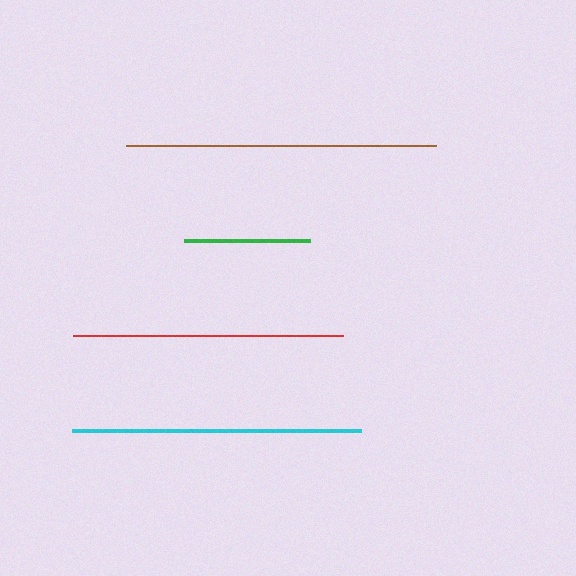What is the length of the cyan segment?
The cyan segment is approximately 289 pixels long.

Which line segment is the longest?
The brown line is the longest at approximately 310 pixels.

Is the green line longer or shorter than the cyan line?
The cyan line is longer than the green line.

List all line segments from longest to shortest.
From longest to shortest: brown, cyan, red, green.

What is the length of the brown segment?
The brown segment is approximately 310 pixels long.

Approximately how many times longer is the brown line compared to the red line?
The brown line is approximately 1.1 times the length of the red line.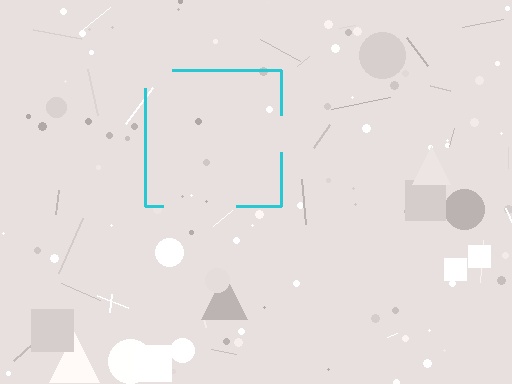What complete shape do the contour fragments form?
The contour fragments form a square.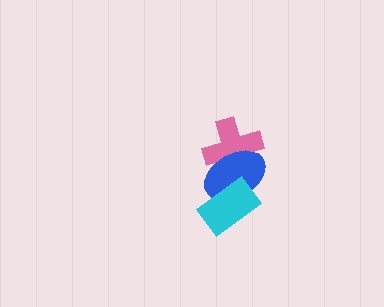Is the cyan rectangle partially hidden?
No, no other shape covers it.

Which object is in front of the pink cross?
The blue ellipse is in front of the pink cross.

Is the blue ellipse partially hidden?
Yes, it is partially covered by another shape.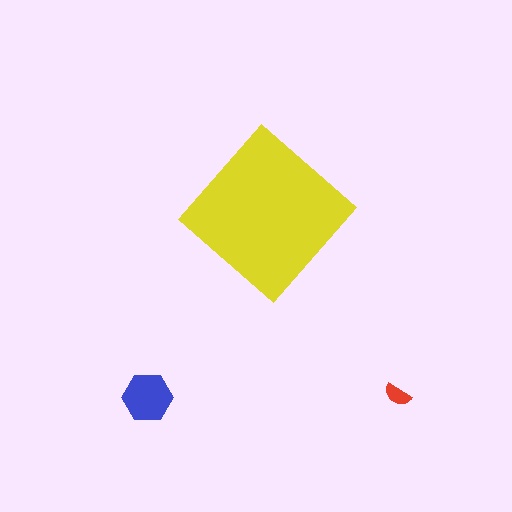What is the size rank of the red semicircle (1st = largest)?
3rd.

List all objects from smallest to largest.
The red semicircle, the blue hexagon, the yellow diamond.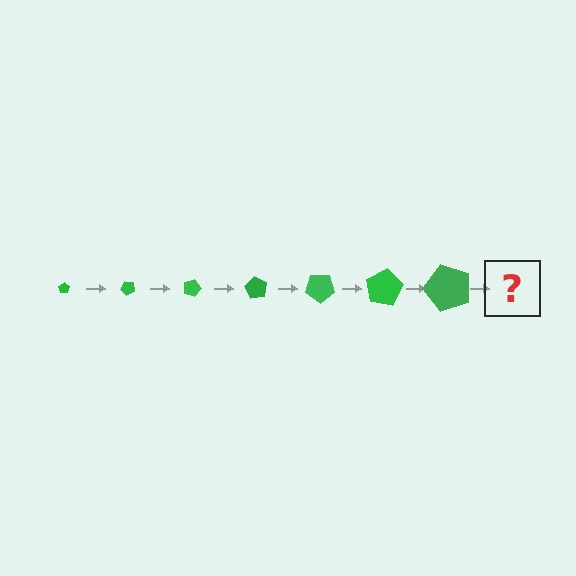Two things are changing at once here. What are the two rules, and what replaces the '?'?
The two rules are that the pentagon grows larger each step and it rotates 45 degrees each step. The '?' should be a pentagon, larger than the previous one and rotated 315 degrees from the start.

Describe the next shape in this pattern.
It should be a pentagon, larger than the previous one and rotated 315 degrees from the start.